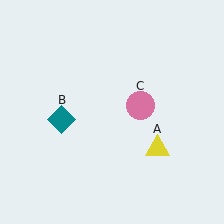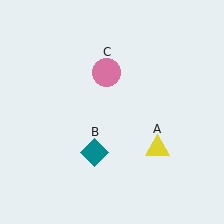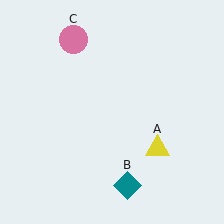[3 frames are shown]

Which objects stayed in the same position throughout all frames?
Yellow triangle (object A) remained stationary.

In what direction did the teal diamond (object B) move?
The teal diamond (object B) moved down and to the right.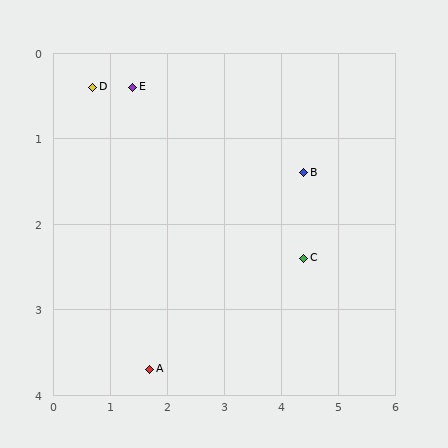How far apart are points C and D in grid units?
Points C and D are about 4.2 grid units apart.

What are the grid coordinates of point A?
Point A is at approximately (1.7, 3.7).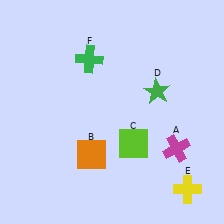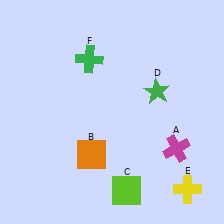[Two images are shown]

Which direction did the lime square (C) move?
The lime square (C) moved down.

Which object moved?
The lime square (C) moved down.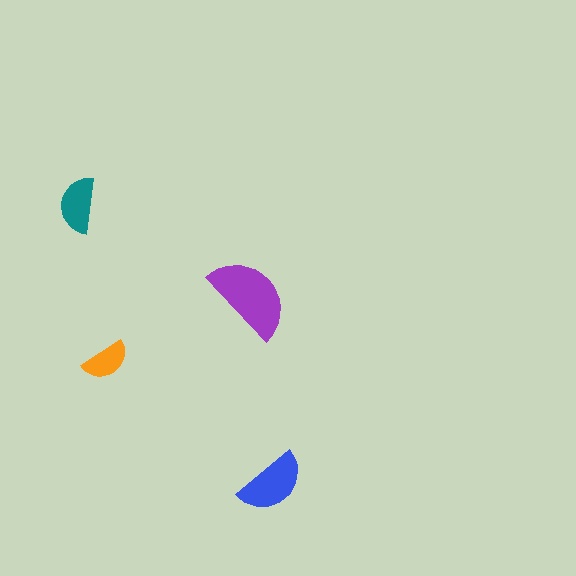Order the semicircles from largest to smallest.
the purple one, the blue one, the teal one, the orange one.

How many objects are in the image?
There are 4 objects in the image.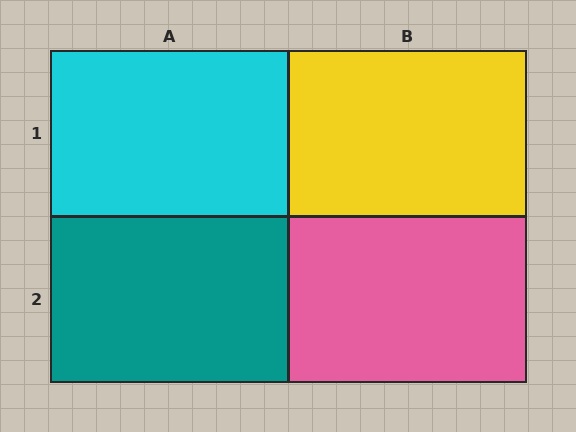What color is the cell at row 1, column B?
Yellow.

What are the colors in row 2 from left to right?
Teal, pink.